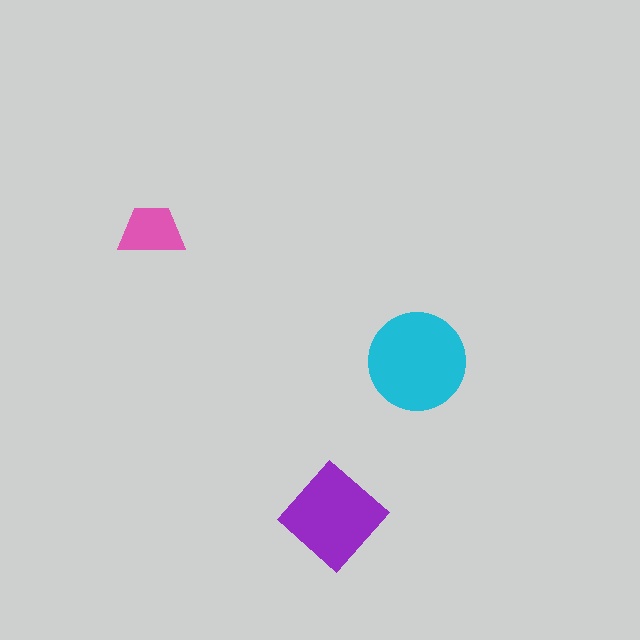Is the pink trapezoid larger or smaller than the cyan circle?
Smaller.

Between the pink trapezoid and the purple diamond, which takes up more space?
The purple diamond.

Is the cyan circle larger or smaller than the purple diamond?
Larger.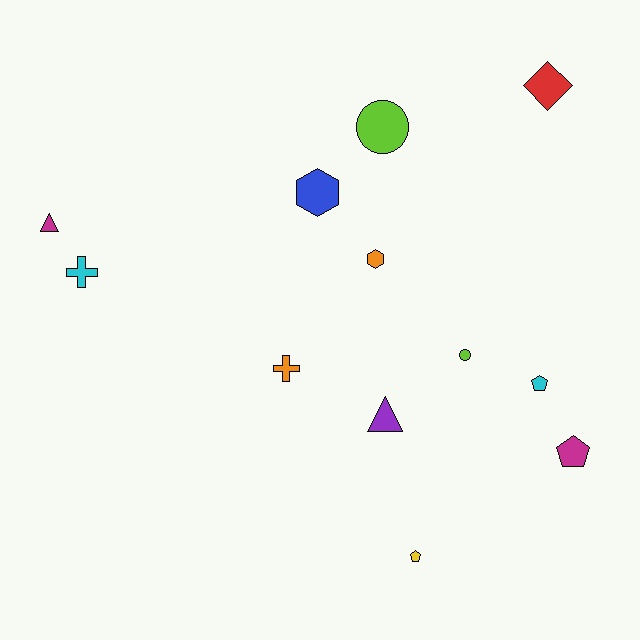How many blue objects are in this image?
There is 1 blue object.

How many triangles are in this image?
There are 2 triangles.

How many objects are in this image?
There are 12 objects.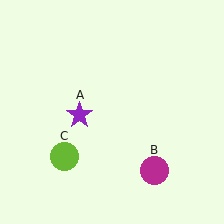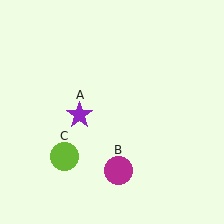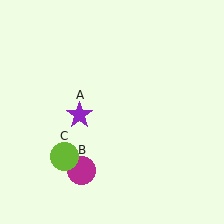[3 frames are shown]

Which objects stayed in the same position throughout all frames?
Purple star (object A) and lime circle (object C) remained stationary.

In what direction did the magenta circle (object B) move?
The magenta circle (object B) moved left.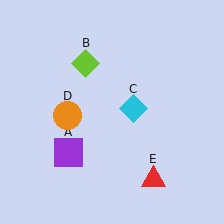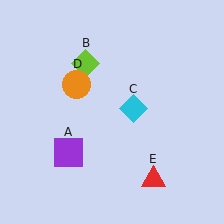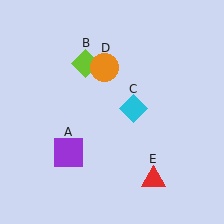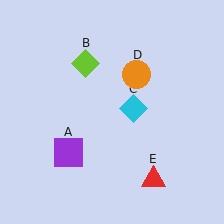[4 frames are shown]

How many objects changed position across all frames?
1 object changed position: orange circle (object D).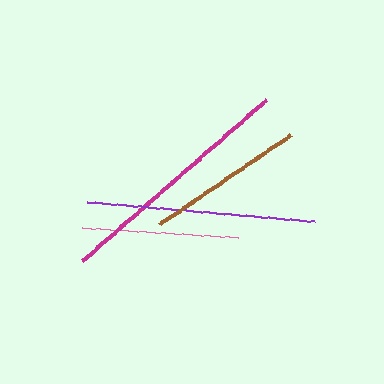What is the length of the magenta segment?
The magenta segment is approximately 245 pixels long.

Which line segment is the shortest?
The pink line is the shortest at approximately 157 pixels.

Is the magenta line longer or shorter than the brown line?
The magenta line is longer than the brown line.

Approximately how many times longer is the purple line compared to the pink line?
The purple line is approximately 1.5 times the length of the pink line.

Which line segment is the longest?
The magenta line is the longest at approximately 245 pixels.